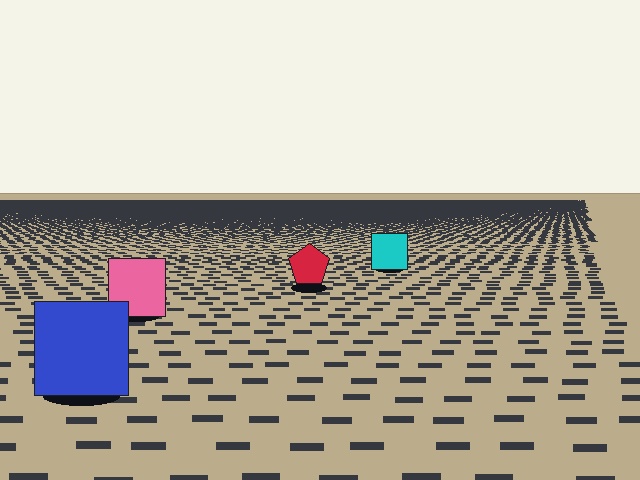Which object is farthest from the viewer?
The cyan square is farthest from the viewer. It appears smaller and the ground texture around it is denser.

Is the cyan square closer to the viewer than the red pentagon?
No. The red pentagon is closer — you can tell from the texture gradient: the ground texture is coarser near it.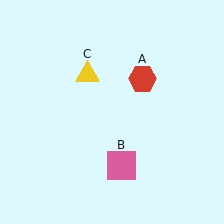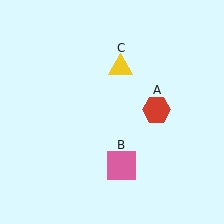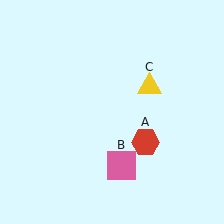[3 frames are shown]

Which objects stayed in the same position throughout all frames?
Pink square (object B) remained stationary.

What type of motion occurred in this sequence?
The red hexagon (object A), yellow triangle (object C) rotated clockwise around the center of the scene.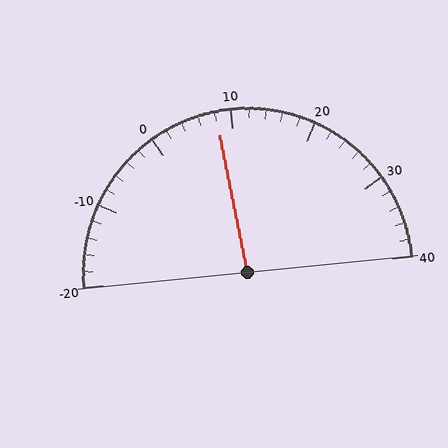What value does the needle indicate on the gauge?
The needle indicates approximately 8.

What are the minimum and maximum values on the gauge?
The gauge ranges from -20 to 40.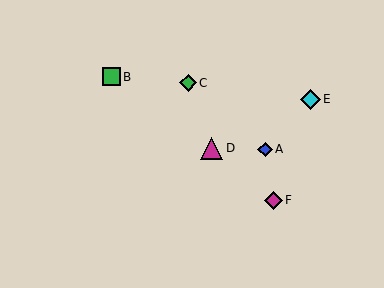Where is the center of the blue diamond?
The center of the blue diamond is at (265, 149).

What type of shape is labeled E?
Shape E is a cyan diamond.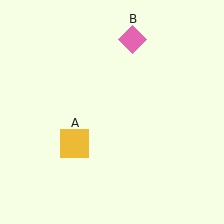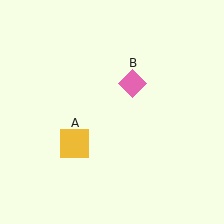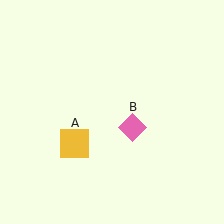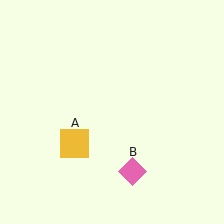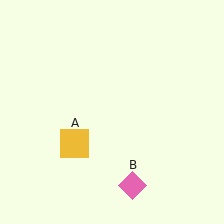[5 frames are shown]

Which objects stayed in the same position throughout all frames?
Yellow square (object A) remained stationary.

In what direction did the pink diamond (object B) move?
The pink diamond (object B) moved down.